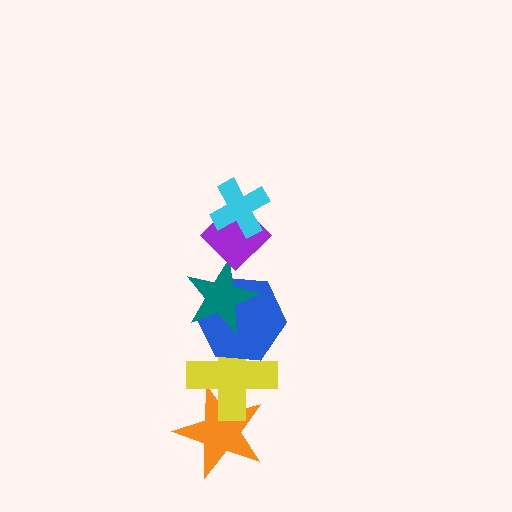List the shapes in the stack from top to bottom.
From top to bottom: the cyan cross, the purple diamond, the teal star, the blue hexagon, the yellow cross, the orange star.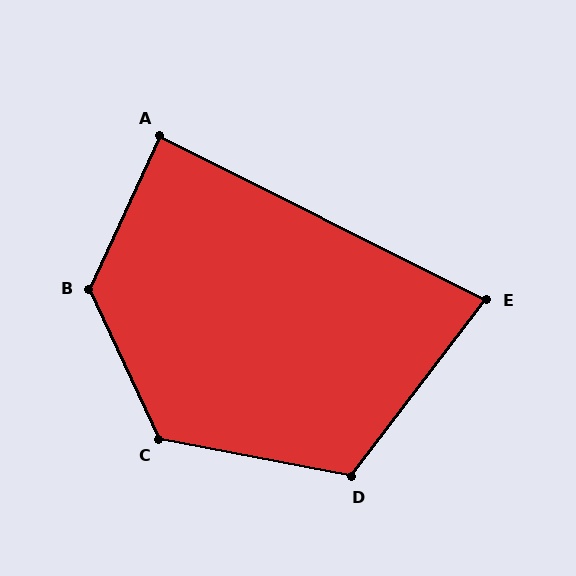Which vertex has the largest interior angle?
B, at approximately 130 degrees.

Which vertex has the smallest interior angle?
E, at approximately 79 degrees.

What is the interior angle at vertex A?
Approximately 88 degrees (approximately right).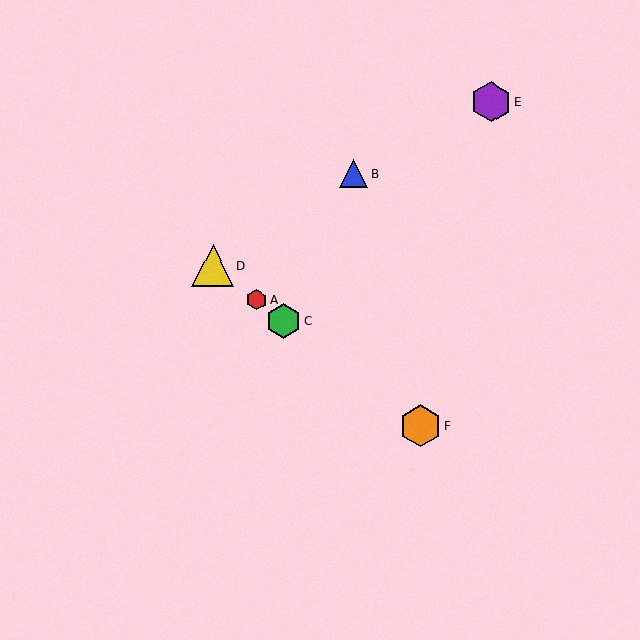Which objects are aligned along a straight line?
Objects A, C, D, F are aligned along a straight line.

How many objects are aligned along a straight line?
4 objects (A, C, D, F) are aligned along a straight line.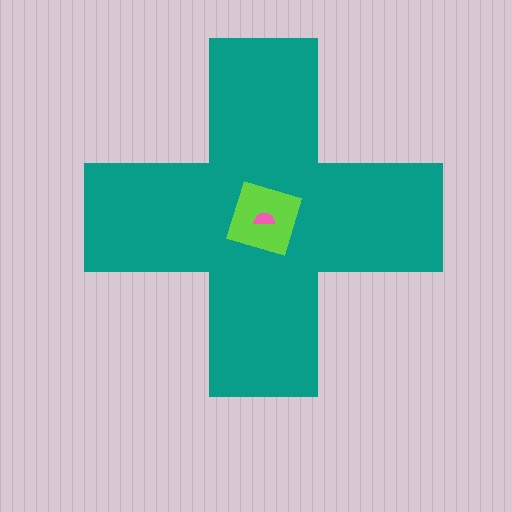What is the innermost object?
The pink semicircle.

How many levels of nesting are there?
3.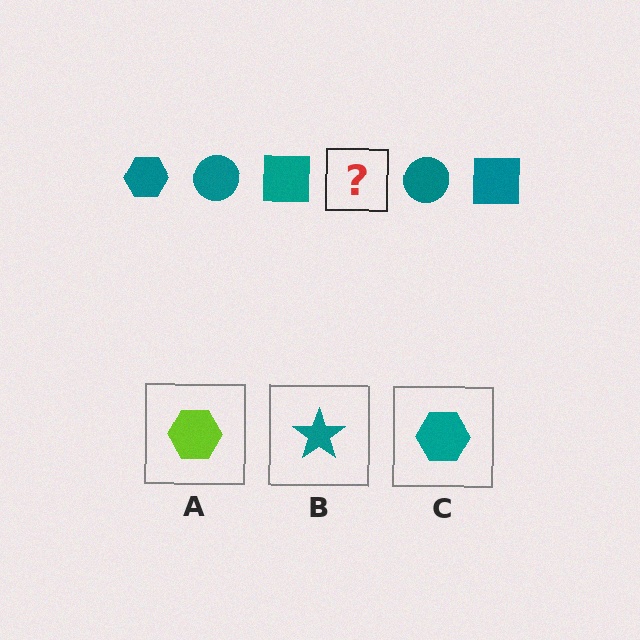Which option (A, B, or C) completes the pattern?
C.